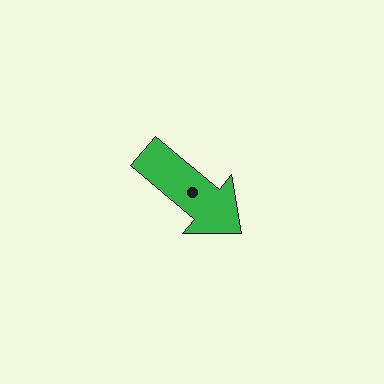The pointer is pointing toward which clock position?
Roughly 4 o'clock.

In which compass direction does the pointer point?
Southeast.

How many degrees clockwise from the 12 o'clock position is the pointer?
Approximately 130 degrees.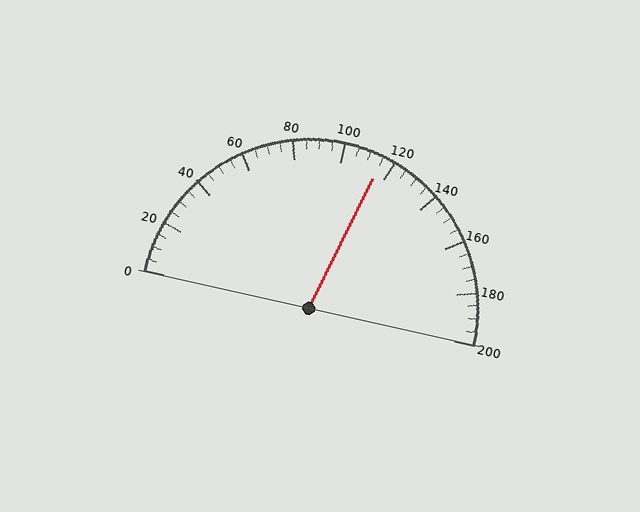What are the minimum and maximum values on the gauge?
The gauge ranges from 0 to 200.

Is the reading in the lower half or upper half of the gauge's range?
The reading is in the upper half of the range (0 to 200).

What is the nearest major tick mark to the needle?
The nearest major tick mark is 120.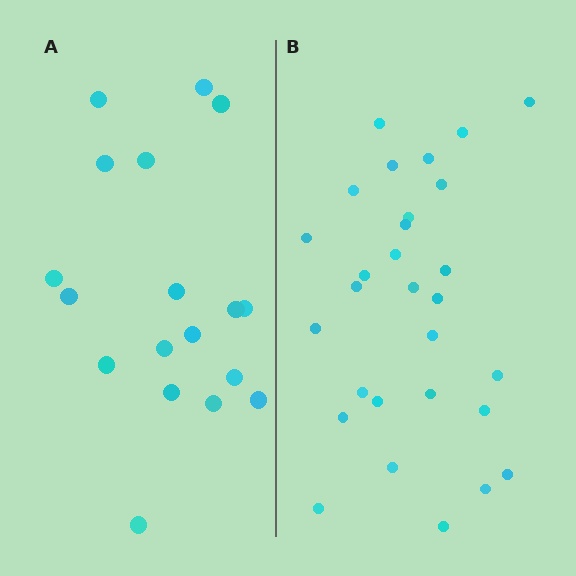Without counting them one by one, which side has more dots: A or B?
Region B (the right region) has more dots.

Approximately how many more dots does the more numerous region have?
Region B has roughly 12 or so more dots than region A.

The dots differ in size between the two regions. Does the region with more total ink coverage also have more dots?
No. Region A has more total ink coverage because its dots are larger, but region B actually contains more individual dots. Total area can be misleading — the number of items is what matters here.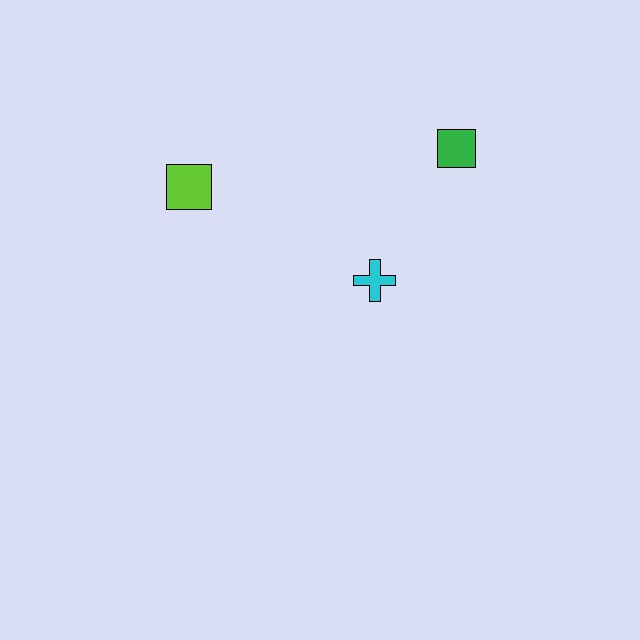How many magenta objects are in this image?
There are no magenta objects.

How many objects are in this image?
There are 3 objects.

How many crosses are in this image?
There is 1 cross.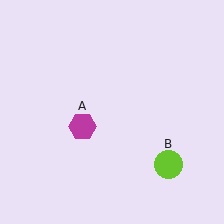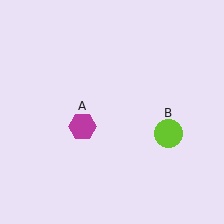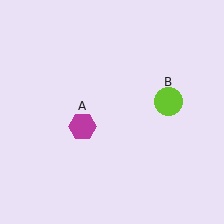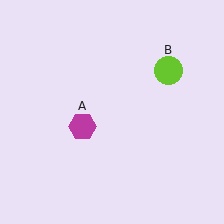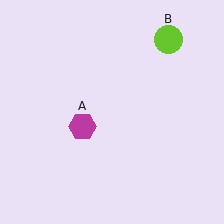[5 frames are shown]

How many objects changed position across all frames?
1 object changed position: lime circle (object B).